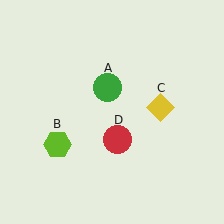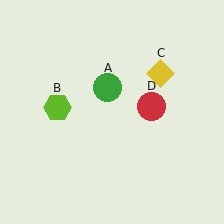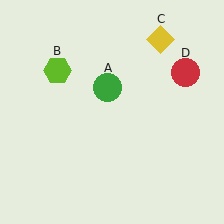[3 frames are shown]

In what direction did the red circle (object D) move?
The red circle (object D) moved up and to the right.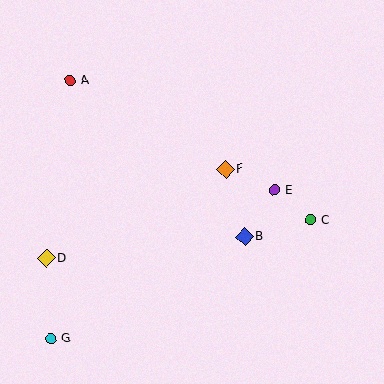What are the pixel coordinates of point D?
Point D is at (46, 258).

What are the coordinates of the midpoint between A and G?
The midpoint between A and G is at (60, 210).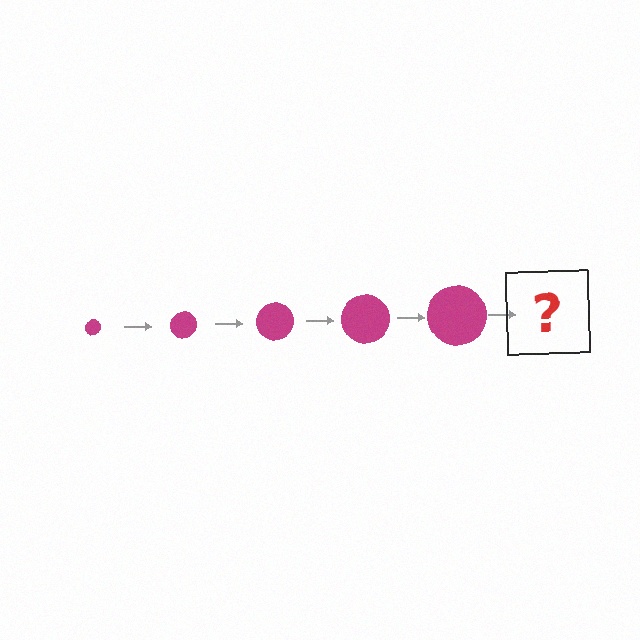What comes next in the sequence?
The next element should be a magenta circle, larger than the previous one.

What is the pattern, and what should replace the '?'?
The pattern is that the circle gets progressively larger each step. The '?' should be a magenta circle, larger than the previous one.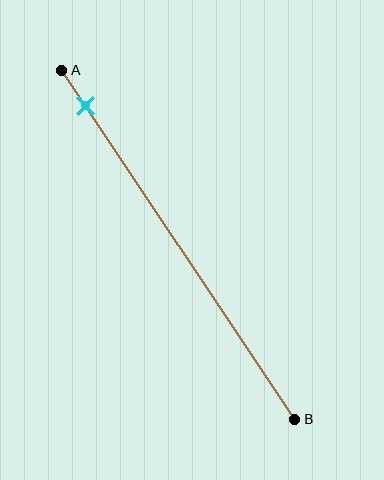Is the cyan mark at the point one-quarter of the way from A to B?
No, the mark is at about 10% from A, not at the 25% one-quarter point.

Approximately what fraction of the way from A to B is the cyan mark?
The cyan mark is approximately 10% of the way from A to B.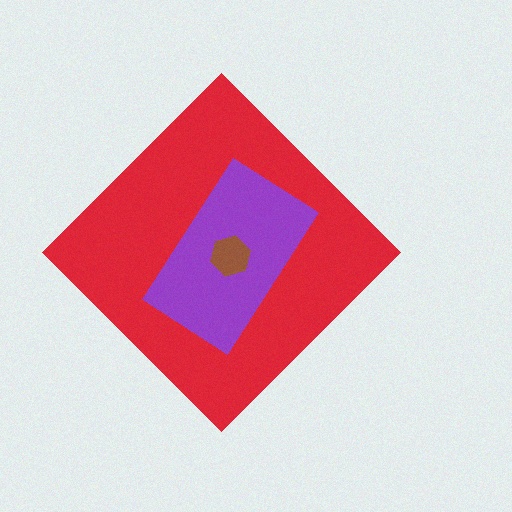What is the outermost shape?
The red diamond.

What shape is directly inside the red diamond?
The purple rectangle.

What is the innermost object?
The brown hexagon.